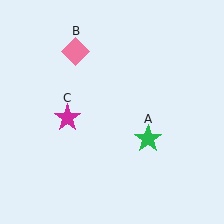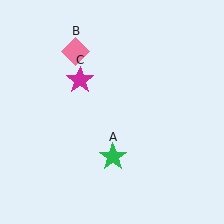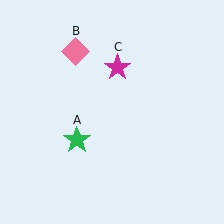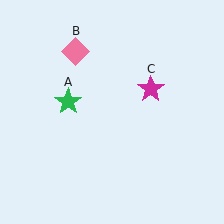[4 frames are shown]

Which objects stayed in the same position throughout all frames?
Pink diamond (object B) remained stationary.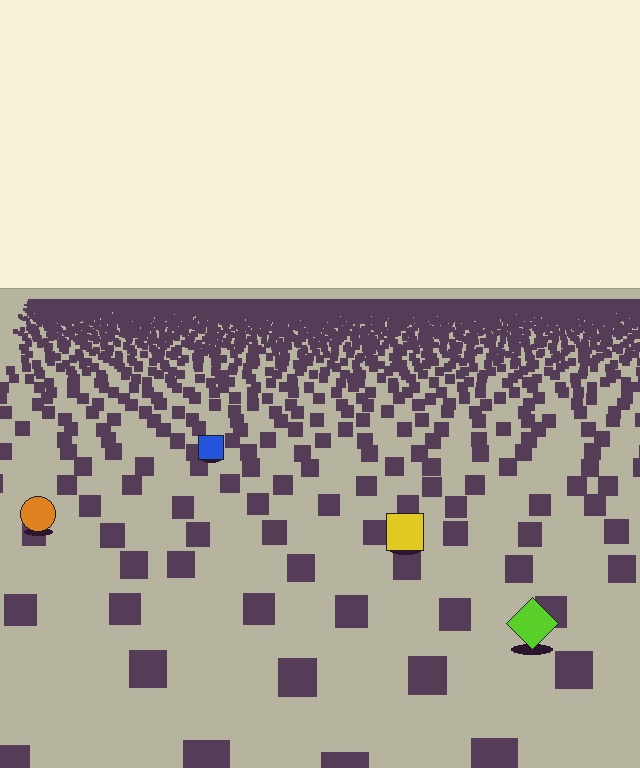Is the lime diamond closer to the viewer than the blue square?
Yes. The lime diamond is closer — you can tell from the texture gradient: the ground texture is coarser near it.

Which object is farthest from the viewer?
The blue square is farthest from the viewer. It appears smaller and the ground texture around it is denser.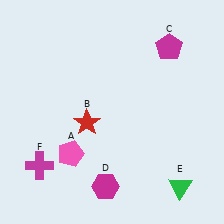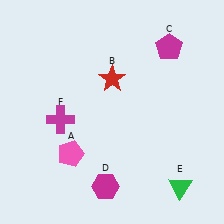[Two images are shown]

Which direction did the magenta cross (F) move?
The magenta cross (F) moved up.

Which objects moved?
The objects that moved are: the red star (B), the magenta cross (F).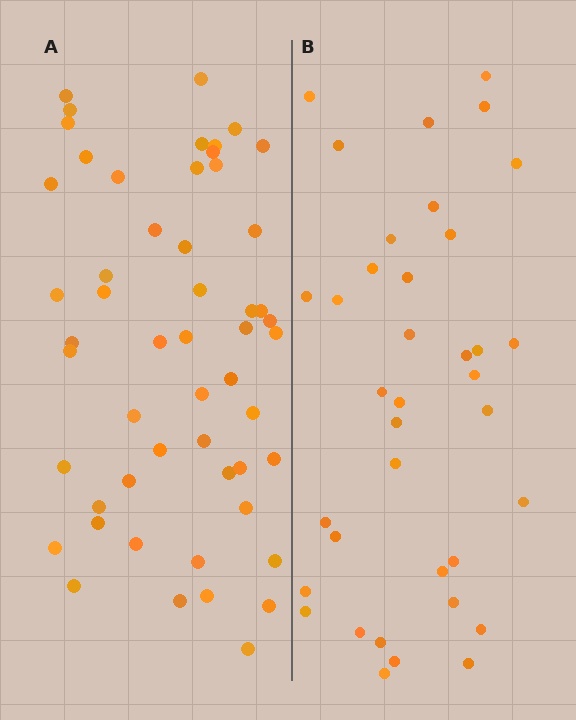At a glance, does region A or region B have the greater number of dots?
Region A (the left region) has more dots.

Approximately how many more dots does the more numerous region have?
Region A has approximately 15 more dots than region B.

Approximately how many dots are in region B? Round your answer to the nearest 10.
About 40 dots. (The exact count is 37, which rounds to 40.)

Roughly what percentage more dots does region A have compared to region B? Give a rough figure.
About 45% more.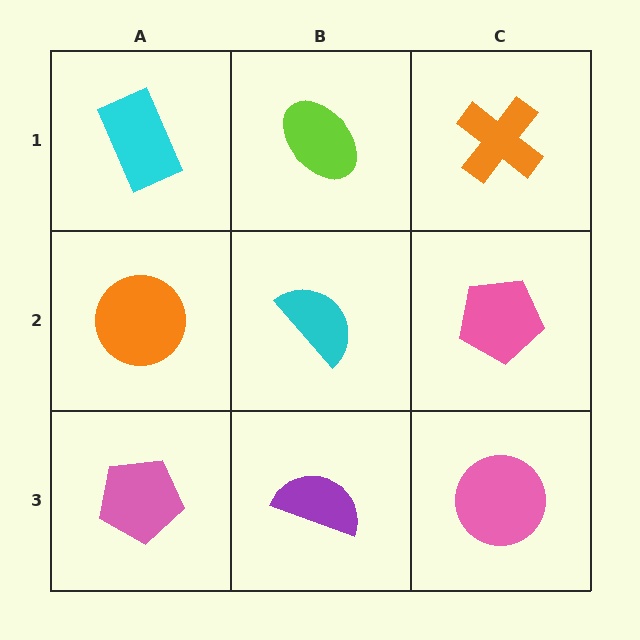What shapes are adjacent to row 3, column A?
An orange circle (row 2, column A), a purple semicircle (row 3, column B).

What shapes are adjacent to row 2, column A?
A cyan rectangle (row 1, column A), a pink pentagon (row 3, column A), a cyan semicircle (row 2, column B).